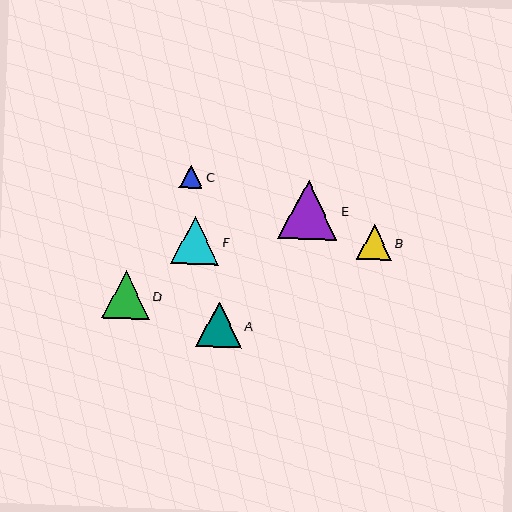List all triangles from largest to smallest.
From largest to smallest: E, D, F, A, B, C.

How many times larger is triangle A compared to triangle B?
Triangle A is approximately 1.3 times the size of triangle B.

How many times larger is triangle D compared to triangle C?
Triangle D is approximately 2.1 times the size of triangle C.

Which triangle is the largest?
Triangle E is the largest with a size of approximately 59 pixels.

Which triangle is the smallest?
Triangle C is the smallest with a size of approximately 23 pixels.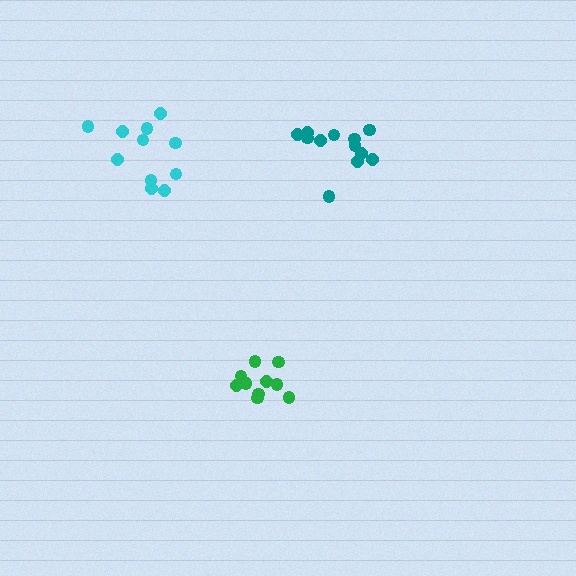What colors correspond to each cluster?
The clusters are colored: teal, green, cyan.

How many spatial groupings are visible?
There are 3 spatial groupings.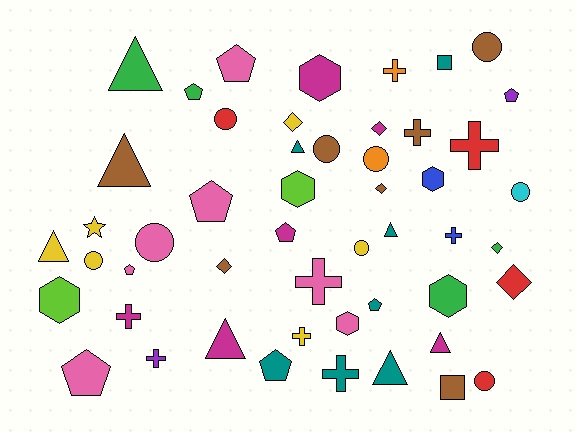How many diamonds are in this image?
There are 6 diamonds.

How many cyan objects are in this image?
There is 1 cyan object.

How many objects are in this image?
There are 50 objects.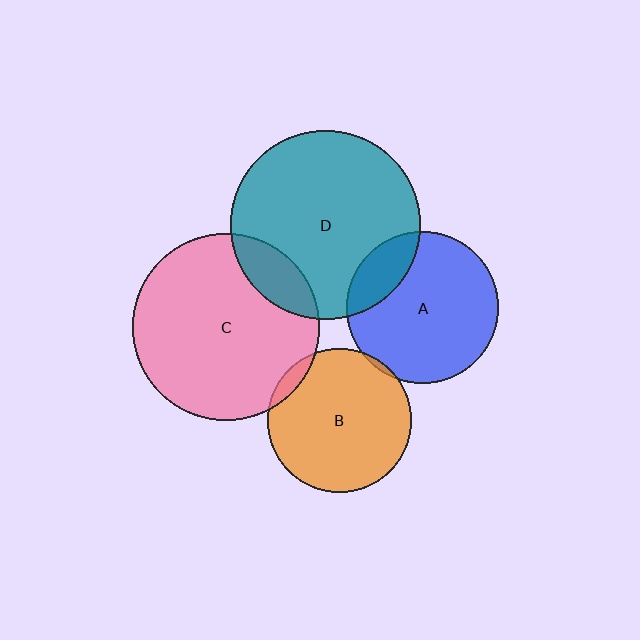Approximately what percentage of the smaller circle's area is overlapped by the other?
Approximately 5%.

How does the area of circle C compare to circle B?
Approximately 1.7 times.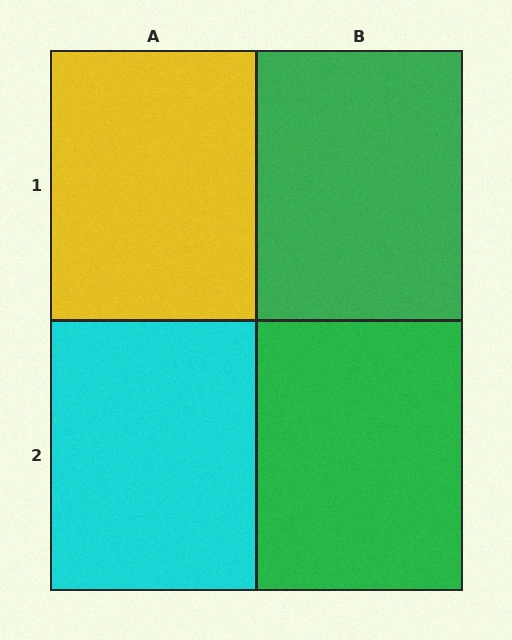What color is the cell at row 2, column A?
Cyan.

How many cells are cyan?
1 cell is cyan.